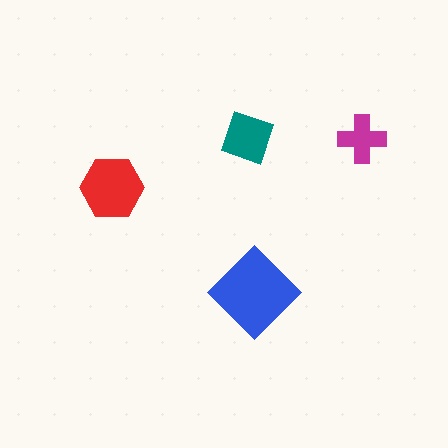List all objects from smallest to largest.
The magenta cross, the teal square, the red hexagon, the blue diamond.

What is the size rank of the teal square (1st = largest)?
3rd.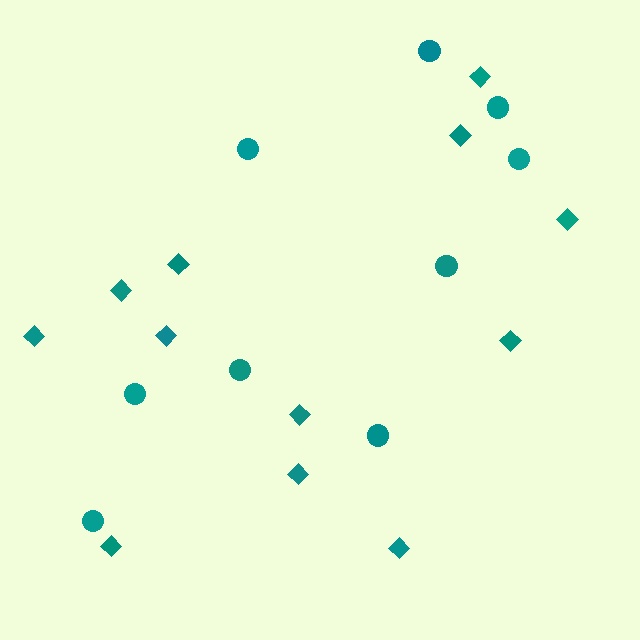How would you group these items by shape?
There are 2 groups: one group of circles (9) and one group of diamonds (12).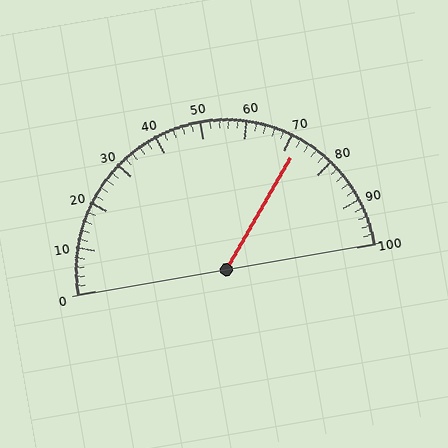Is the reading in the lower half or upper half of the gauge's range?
The reading is in the upper half of the range (0 to 100).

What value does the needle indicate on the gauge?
The needle indicates approximately 72.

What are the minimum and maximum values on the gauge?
The gauge ranges from 0 to 100.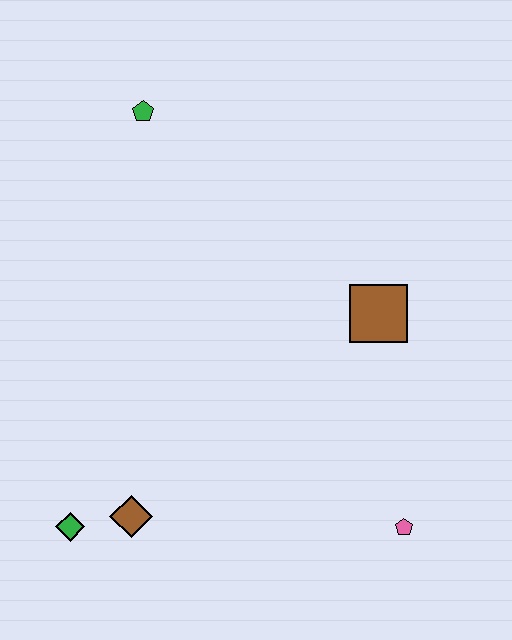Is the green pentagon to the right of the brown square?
No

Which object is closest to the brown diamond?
The green diamond is closest to the brown diamond.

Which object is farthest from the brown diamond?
The green pentagon is farthest from the brown diamond.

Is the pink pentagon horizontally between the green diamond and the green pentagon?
No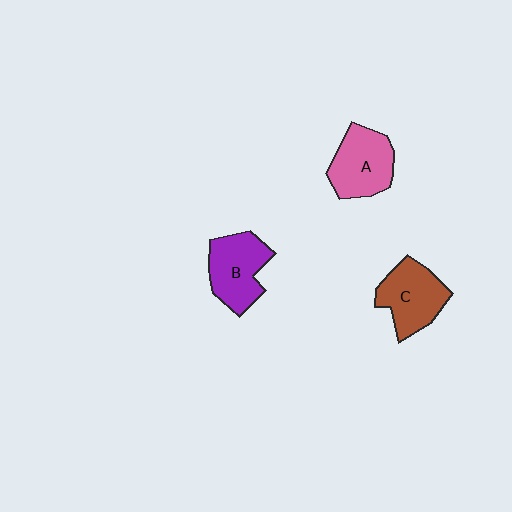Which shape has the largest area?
Shape C (brown).